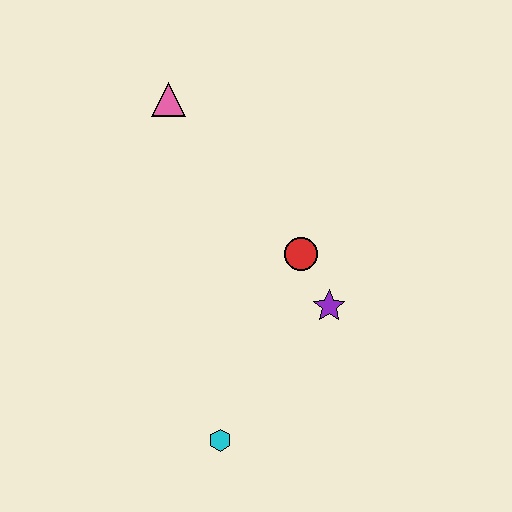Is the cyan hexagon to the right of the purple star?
No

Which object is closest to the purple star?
The red circle is closest to the purple star.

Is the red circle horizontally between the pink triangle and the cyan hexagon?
No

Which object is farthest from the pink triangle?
The cyan hexagon is farthest from the pink triangle.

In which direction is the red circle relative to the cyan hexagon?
The red circle is above the cyan hexagon.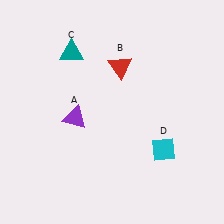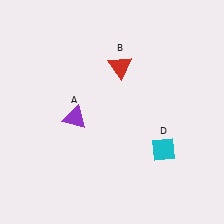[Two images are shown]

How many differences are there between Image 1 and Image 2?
There is 1 difference between the two images.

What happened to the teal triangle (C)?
The teal triangle (C) was removed in Image 2. It was in the top-left area of Image 1.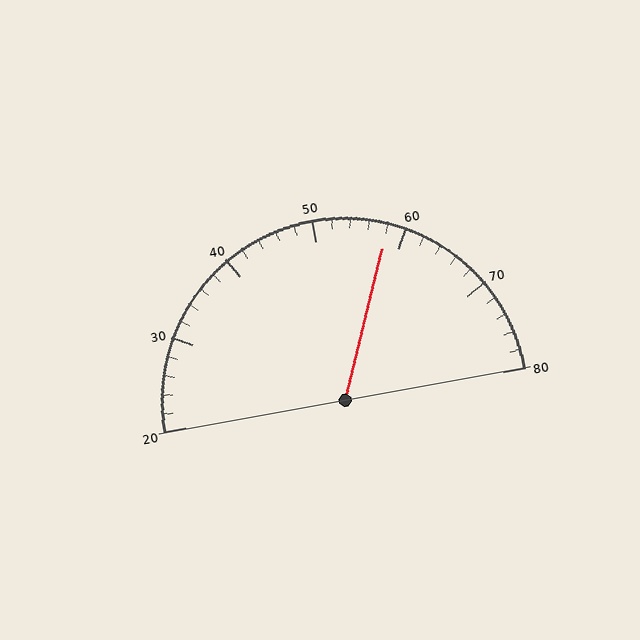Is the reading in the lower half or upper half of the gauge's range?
The reading is in the upper half of the range (20 to 80).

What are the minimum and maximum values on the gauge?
The gauge ranges from 20 to 80.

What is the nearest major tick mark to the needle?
The nearest major tick mark is 60.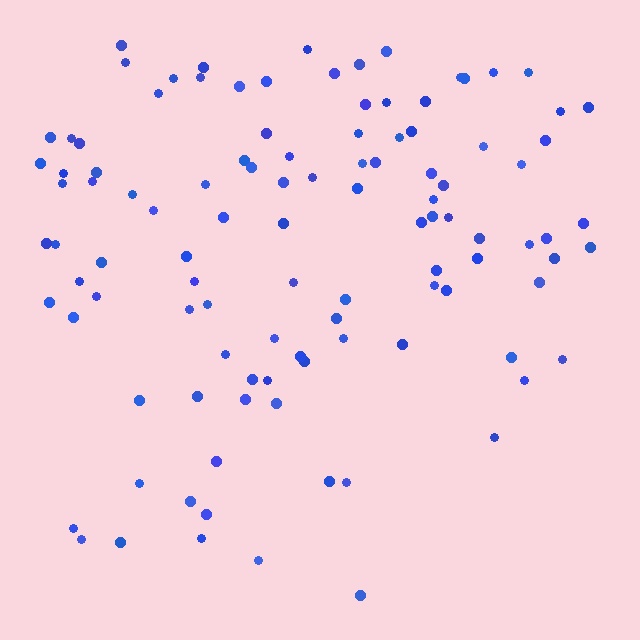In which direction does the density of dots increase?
From bottom to top, with the top side densest.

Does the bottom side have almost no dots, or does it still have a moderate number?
Still a moderate number, just noticeably fewer than the top.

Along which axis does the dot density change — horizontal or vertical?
Vertical.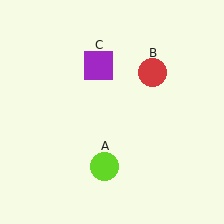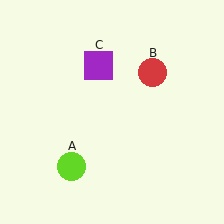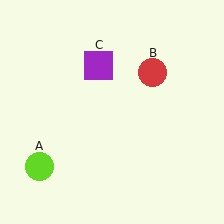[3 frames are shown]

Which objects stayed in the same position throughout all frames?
Red circle (object B) and purple square (object C) remained stationary.